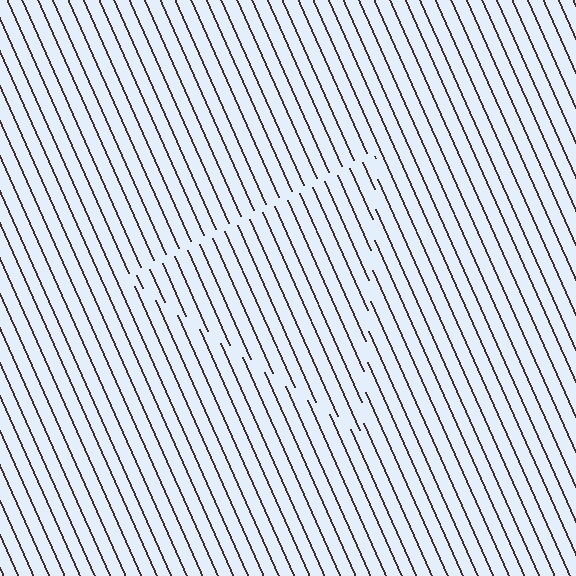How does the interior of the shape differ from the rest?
The interior of the shape contains the same grating, shifted by half a period — the contour is defined by the phase discontinuity where line-ends from the inner and outer gratings abut.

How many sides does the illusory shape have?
3 sides — the line-ends trace a triangle.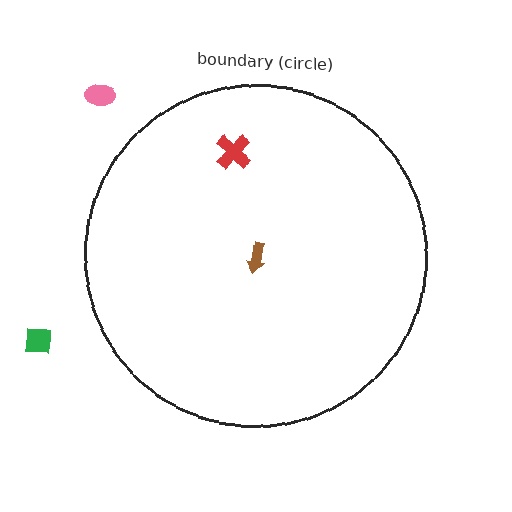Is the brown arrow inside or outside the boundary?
Inside.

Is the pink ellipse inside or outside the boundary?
Outside.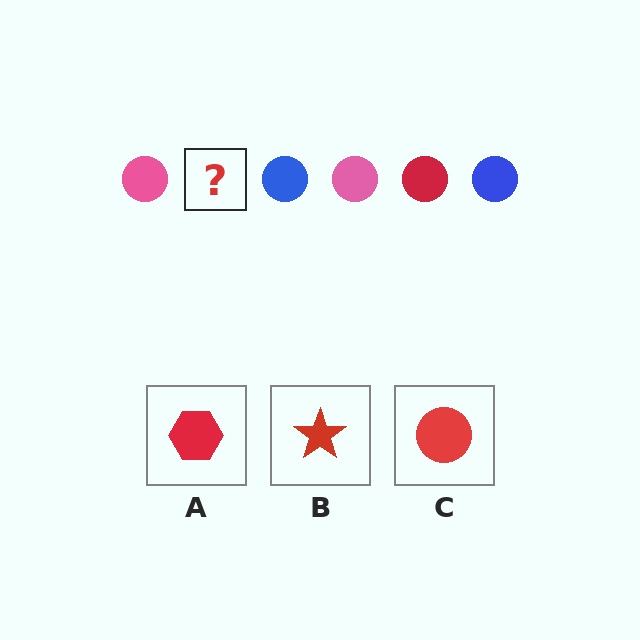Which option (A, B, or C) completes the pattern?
C.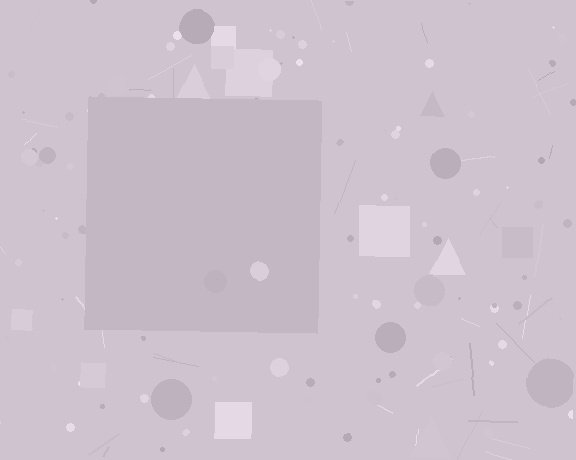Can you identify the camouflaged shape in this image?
The camouflaged shape is a square.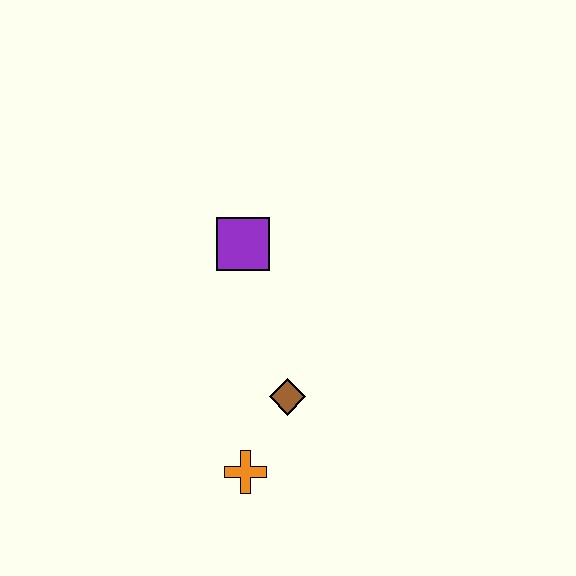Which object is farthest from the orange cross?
The purple square is farthest from the orange cross.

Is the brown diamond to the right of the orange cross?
Yes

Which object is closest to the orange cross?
The brown diamond is closest to the orange cross.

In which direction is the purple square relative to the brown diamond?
The purple square is above the brown diamond.